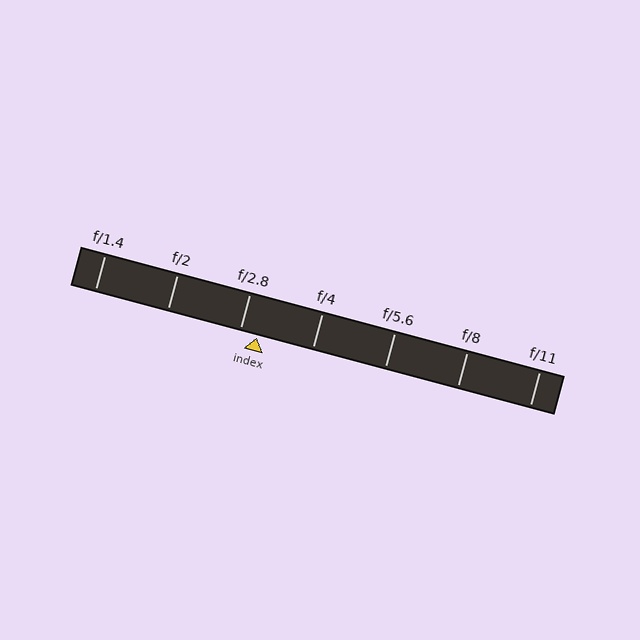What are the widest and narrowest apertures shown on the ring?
The widest aperture shown is f/1.4 and the narrowest is f/11.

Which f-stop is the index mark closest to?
The index mark is closest to f/2.8.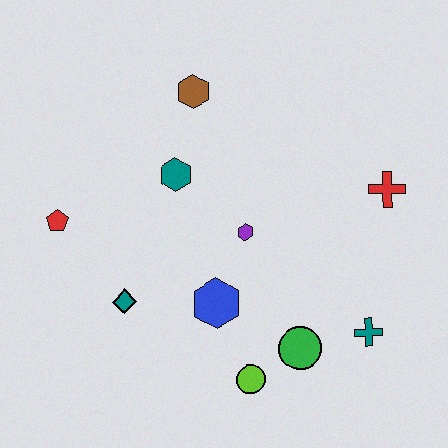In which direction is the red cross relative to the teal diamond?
The red cross is to the right of the teal diamond.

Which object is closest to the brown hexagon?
The teal hexagon is closest to the brown hexagon.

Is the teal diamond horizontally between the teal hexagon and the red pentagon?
Yes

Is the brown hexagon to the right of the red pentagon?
Yes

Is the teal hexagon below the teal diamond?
No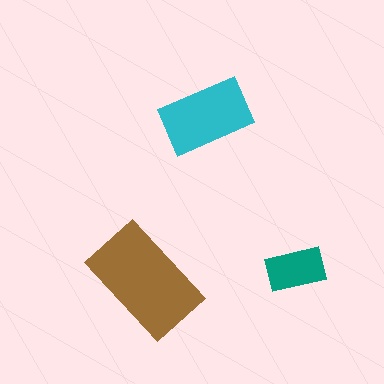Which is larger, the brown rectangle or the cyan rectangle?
The brown one.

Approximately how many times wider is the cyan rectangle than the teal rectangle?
About 1.5 times wider.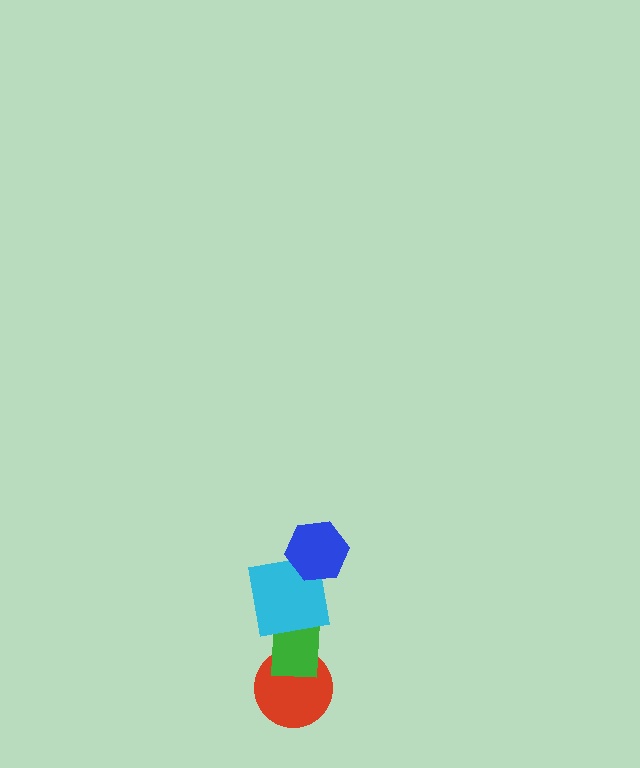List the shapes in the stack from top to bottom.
From top to bottom: the blue hexagon, the cyan square, the green rectangle, the red circle.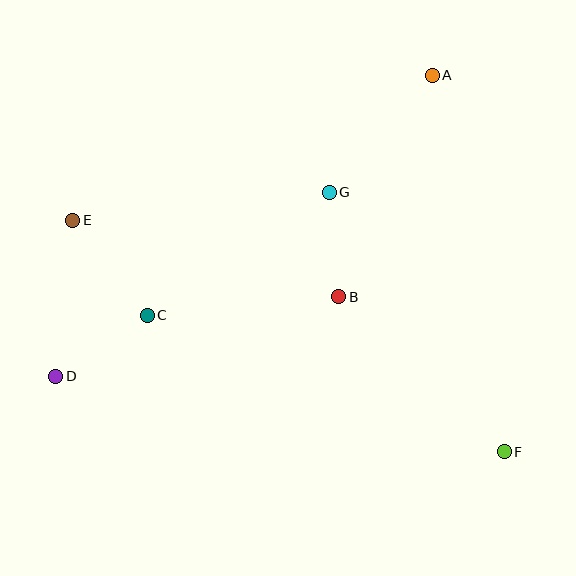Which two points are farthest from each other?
Points E and F are farthest from each other.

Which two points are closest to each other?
Points B and G are closest to each other.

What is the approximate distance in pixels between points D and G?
The distance between D and G is approximately 329 pixels.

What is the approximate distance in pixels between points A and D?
The distance between A and D is approximately 482 pixels.